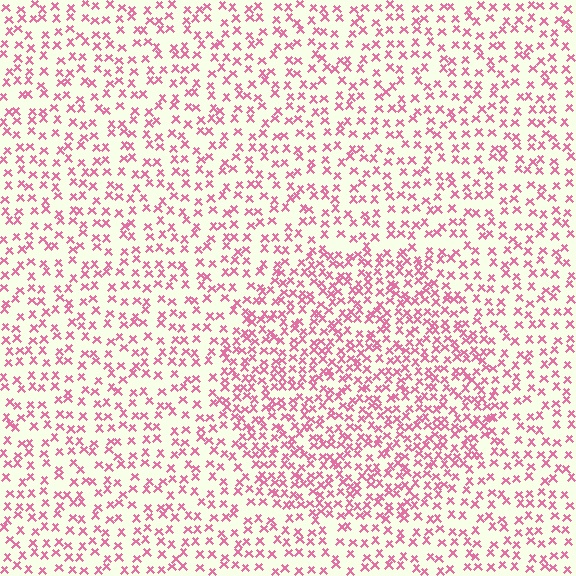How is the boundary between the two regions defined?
The boundary is defined by a change in element density (approximately 1.8x ratio). All elements are the same color, size, and shape.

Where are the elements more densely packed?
The elements are more densely packed inside the circle boundary.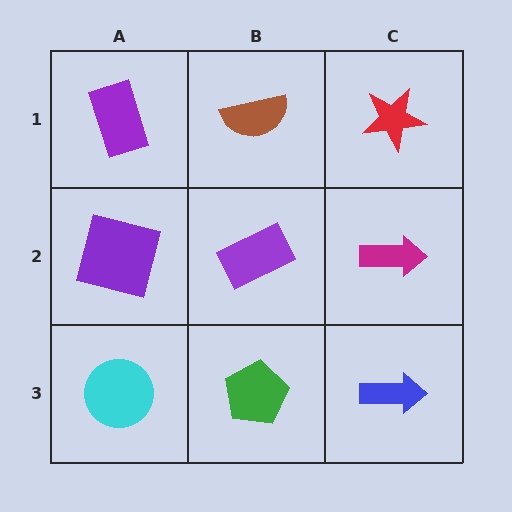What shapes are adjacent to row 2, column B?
A brown semicircle (row 1, column B), a green pentagon (row 3, column B), a purple square (row 2, column A), a magenta arrow (row 2, column C).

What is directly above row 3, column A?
A purple square.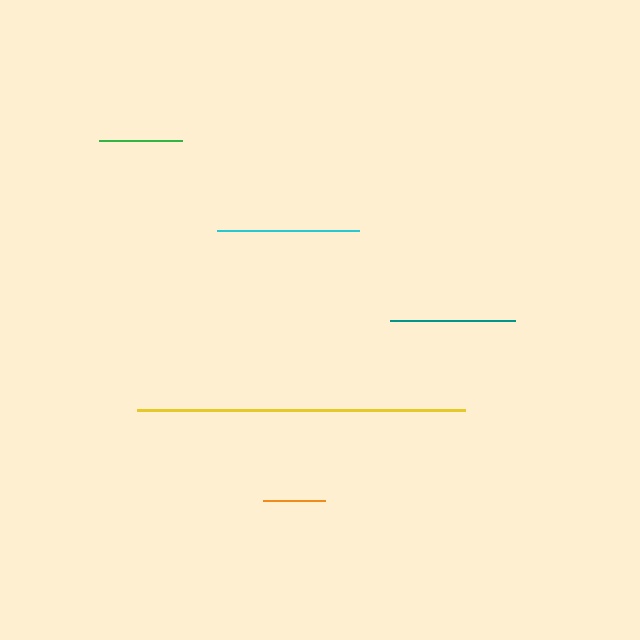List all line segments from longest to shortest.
From longest to shortest: yellow, cyan, teal, green, orange.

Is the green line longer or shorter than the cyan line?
The cyan line is longer than the green line.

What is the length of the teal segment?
The teal segment is approximately 125 pixels long.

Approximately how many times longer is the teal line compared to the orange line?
The teal line is approximately 2.0 times the length of the orange line.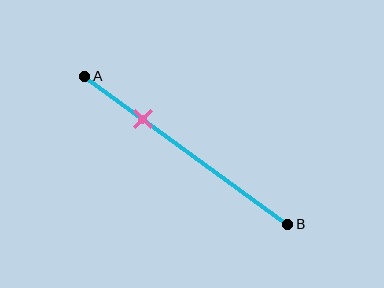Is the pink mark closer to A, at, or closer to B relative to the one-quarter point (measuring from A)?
The pink mark is closer to point B than the one-quarter point of segment AB.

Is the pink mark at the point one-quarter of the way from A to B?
No, the mark is at about 30% from A, not at the 25% one-quarter point.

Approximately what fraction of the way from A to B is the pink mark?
The pink mark is approximately 30% of the way from A to B.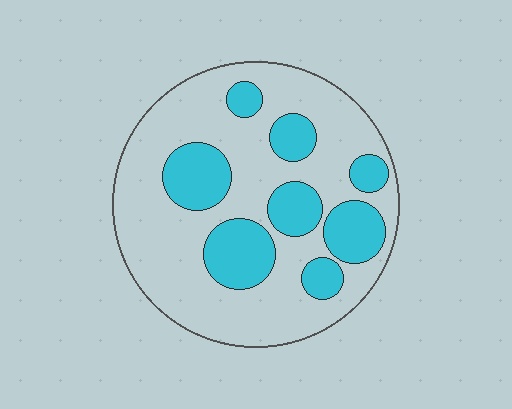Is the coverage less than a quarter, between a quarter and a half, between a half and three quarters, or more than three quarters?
Between a quarter and a half.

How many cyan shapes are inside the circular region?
8.